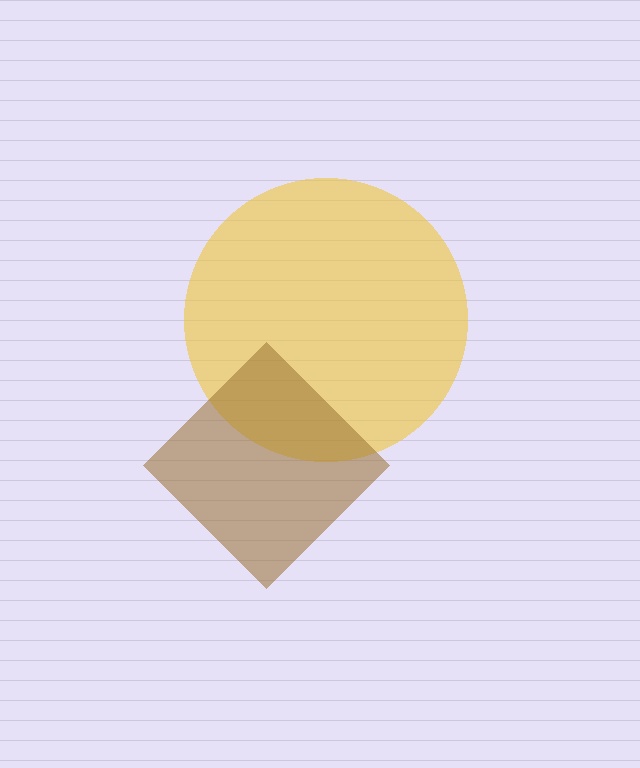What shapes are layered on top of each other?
The layered shapes are: a yellow circle, a brown diamond.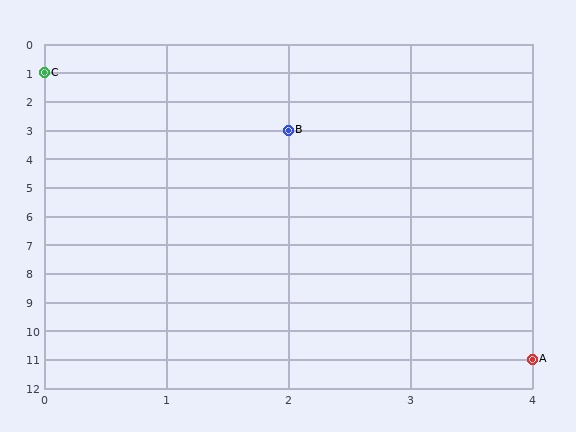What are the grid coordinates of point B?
Point B is at grid coordinates (2, 3).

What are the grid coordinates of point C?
Point C is at grid coordinates (0, 1).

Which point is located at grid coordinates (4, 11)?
Point A is at (4, 11).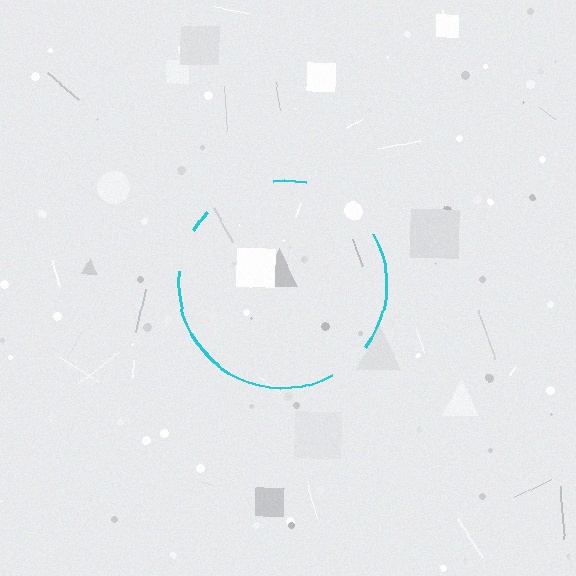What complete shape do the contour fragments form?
The contour fragments form a circle.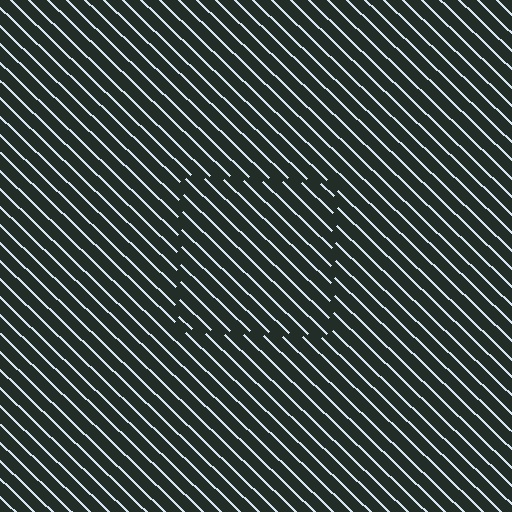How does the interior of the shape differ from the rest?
The interior of the shape contains the same grating, shifted by half a period — the contour is defined by the phase discontinuity where line-ends from the inner and outer gratings abut.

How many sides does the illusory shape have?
4 sides — the line-ends trace a square.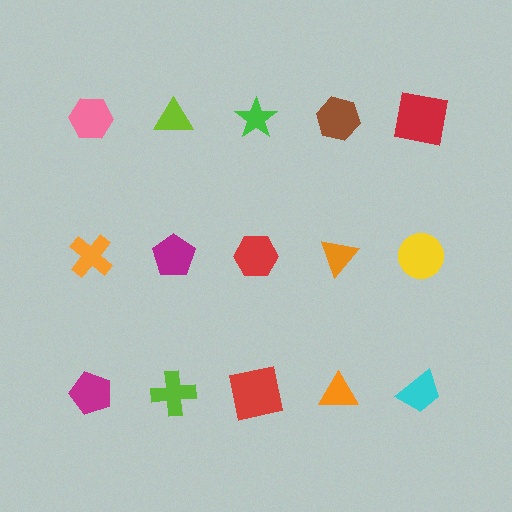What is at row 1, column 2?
A lime triangle.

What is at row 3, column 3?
A red square.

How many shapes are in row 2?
5 shapes.